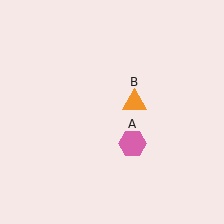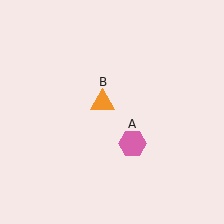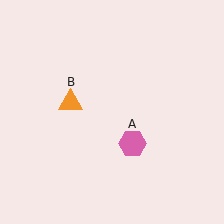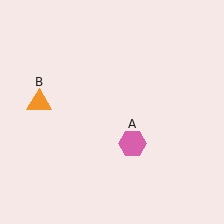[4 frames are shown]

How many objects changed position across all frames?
1 object changed position: orange triangle (object B).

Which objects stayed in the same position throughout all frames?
Pink hexagon (object A) remained stationary.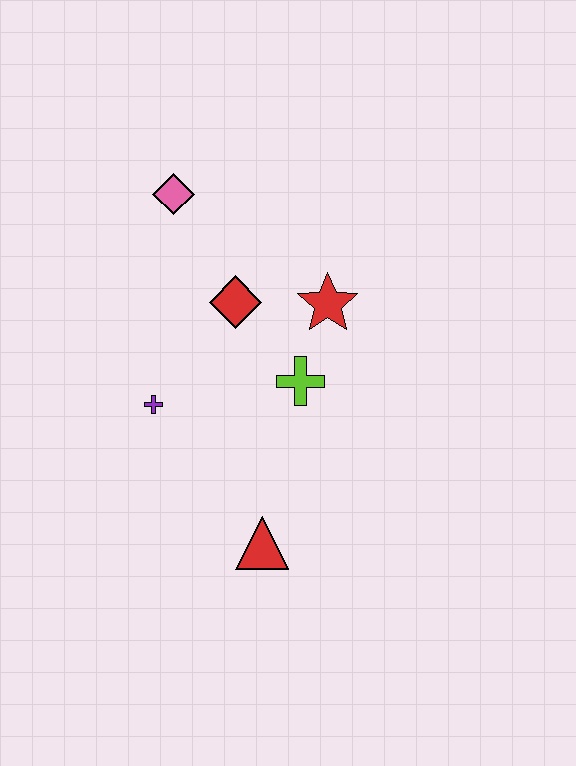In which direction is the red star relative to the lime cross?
The red star is above the lime cross.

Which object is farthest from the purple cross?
The pink diamond is farthest from the purple cross.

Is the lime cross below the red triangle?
No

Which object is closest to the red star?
The lime cross is closest to the red star.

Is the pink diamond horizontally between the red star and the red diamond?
No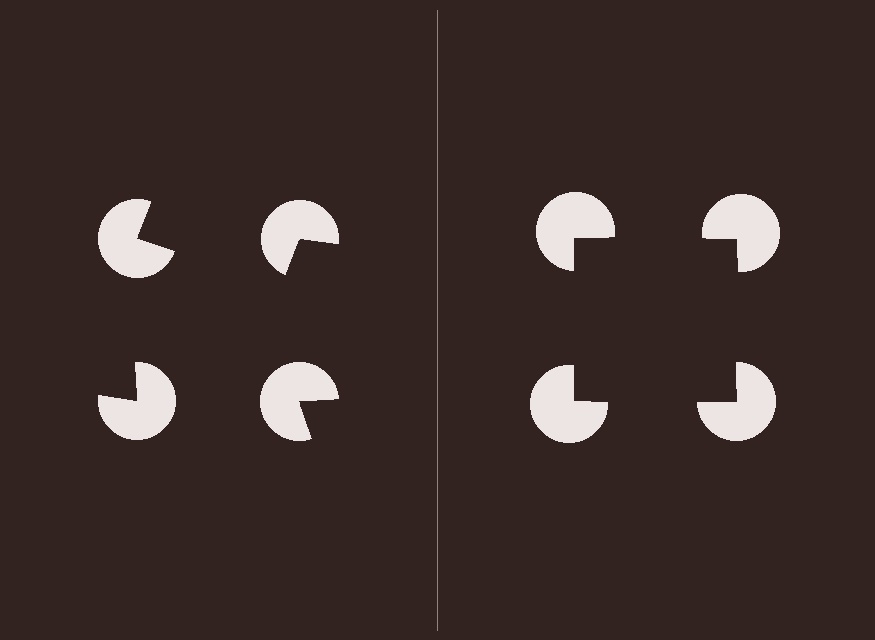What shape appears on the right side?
An illusory square.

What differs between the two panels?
The pac-man discs are positioned identically on both sides; only the wedge orientations differ. On the right they align to a square; on the left they are misaligned.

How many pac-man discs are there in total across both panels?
8 — 4 on each side.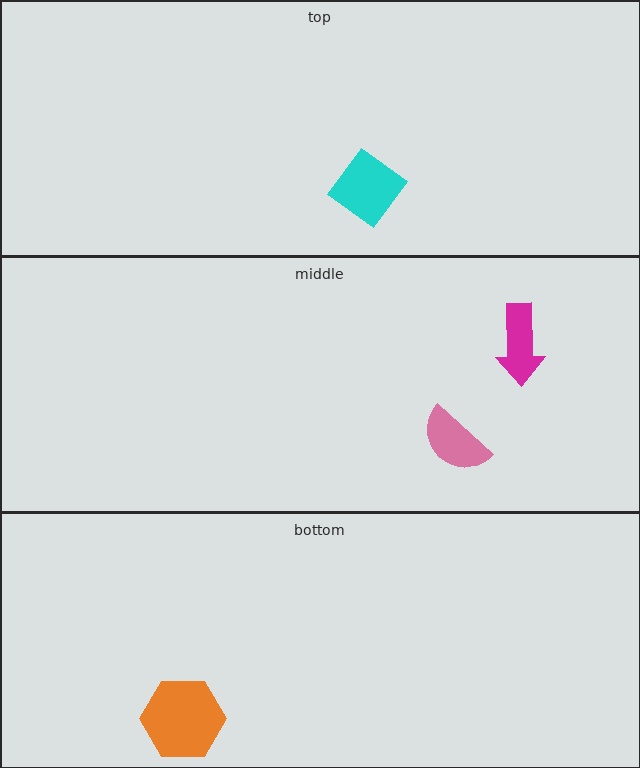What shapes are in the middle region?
The magenta arrow, the pink semicircle.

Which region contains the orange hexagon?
The bottom region.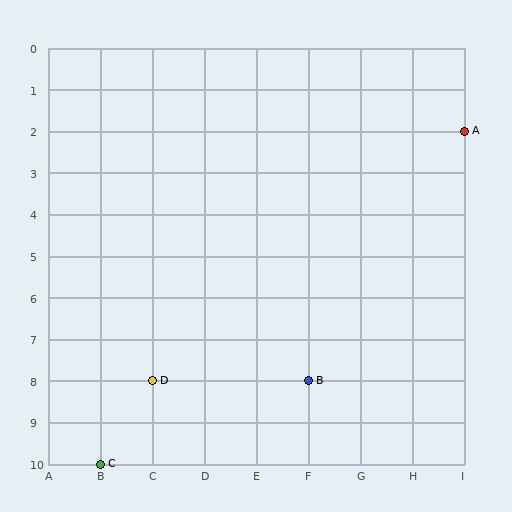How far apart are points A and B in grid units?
Points A and B are 3 columns and 6 rows apart (about 6.7 grid units diagonally).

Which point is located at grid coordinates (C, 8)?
Point D is at (C, 8).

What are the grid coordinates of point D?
Point D is at grid coordinates (C, 8).